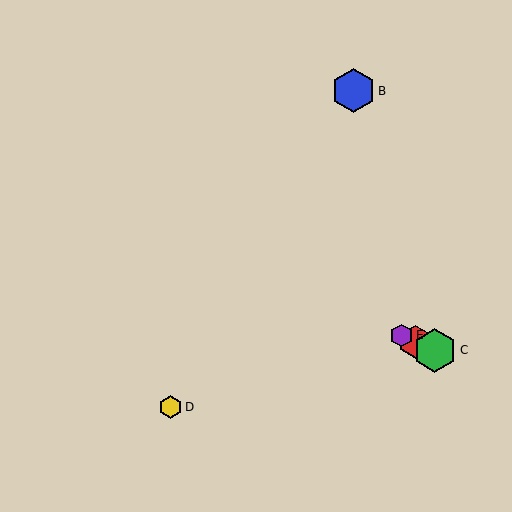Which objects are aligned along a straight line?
Objects A, C, E are aligned along a straight line.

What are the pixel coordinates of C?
Object C is at (435, 350).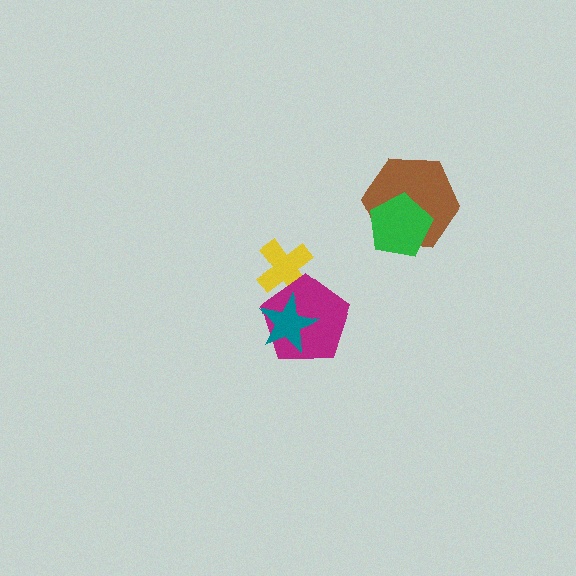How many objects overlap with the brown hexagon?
1 object overlaps with the brown hexagon.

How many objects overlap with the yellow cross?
1 object overlaps with the yellow cross.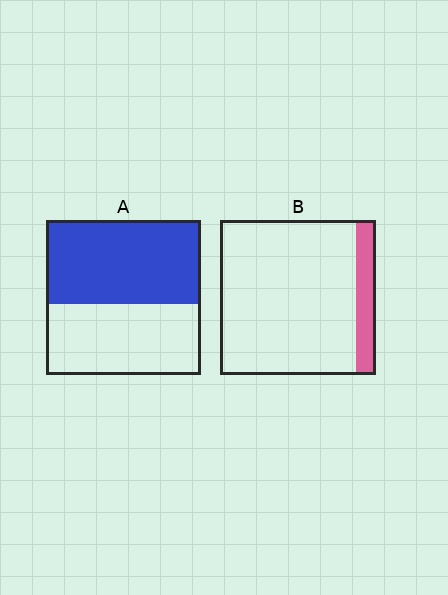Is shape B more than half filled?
No.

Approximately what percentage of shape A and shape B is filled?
A is approximately 55% and B is approximately 15%.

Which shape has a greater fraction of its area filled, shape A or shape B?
Shape A.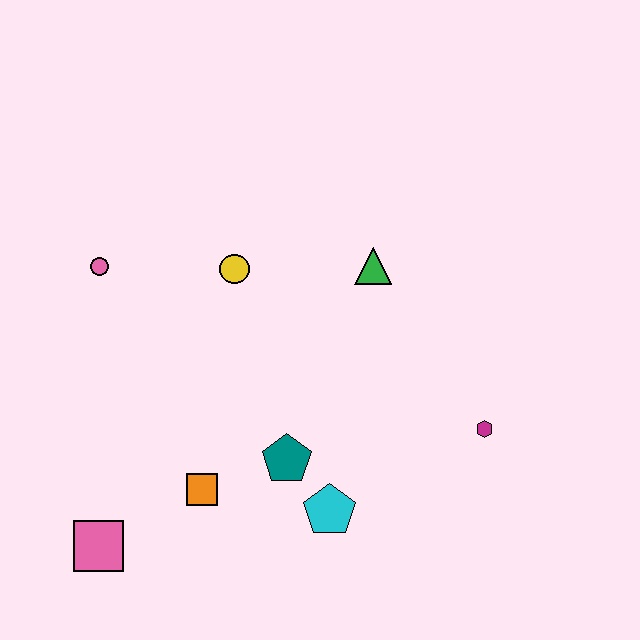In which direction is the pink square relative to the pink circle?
The pink square is below the pink circle.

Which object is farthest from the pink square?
The magenta hexagon is farthest from the pink square.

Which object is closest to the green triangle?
The yellow circle is closest to the green triangle.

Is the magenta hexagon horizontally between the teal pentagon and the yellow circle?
No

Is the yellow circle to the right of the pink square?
Yes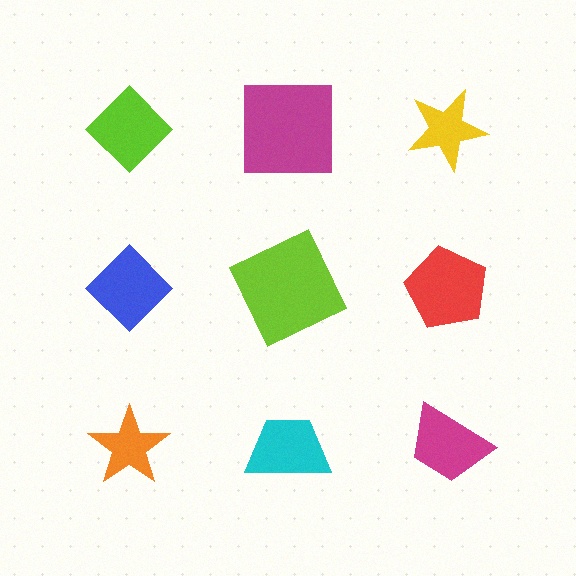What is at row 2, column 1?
A blue diamond.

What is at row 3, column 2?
A cyan trapezoid.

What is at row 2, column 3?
A red pentagon.